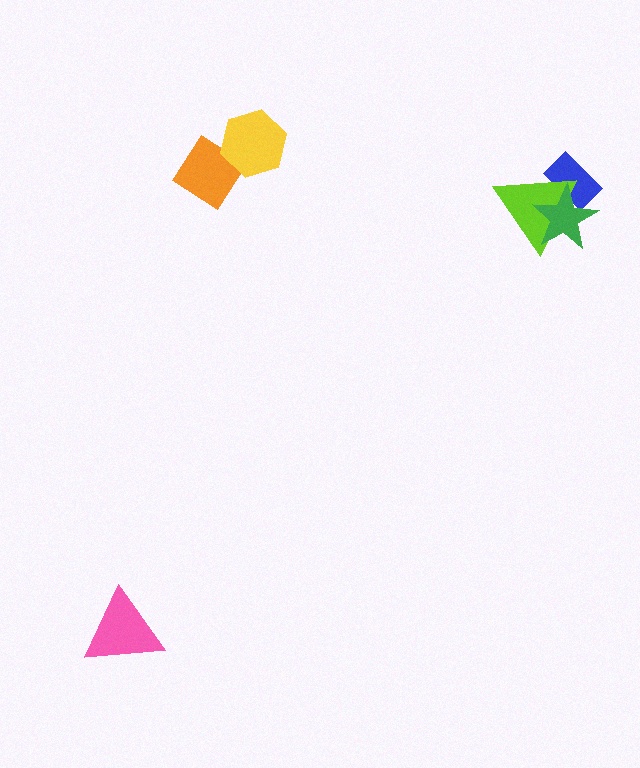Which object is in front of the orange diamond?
The yellow hexagon is in front of the orange diamond.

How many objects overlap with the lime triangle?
2 objects overlap with the lime triangle.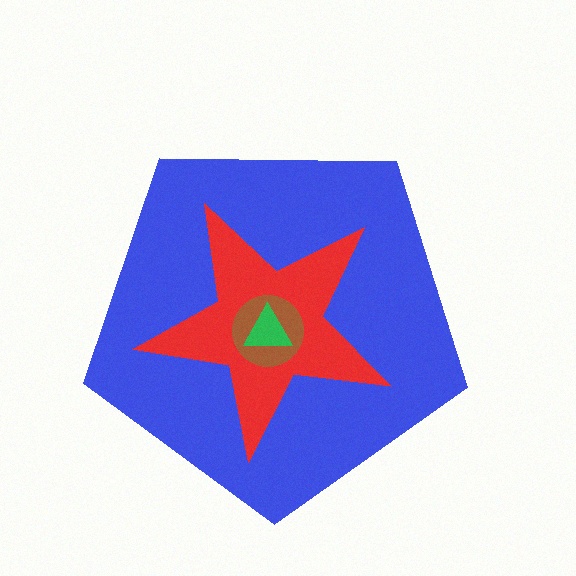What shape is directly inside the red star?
The brown circle.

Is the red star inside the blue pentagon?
Yes.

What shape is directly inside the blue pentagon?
The red star.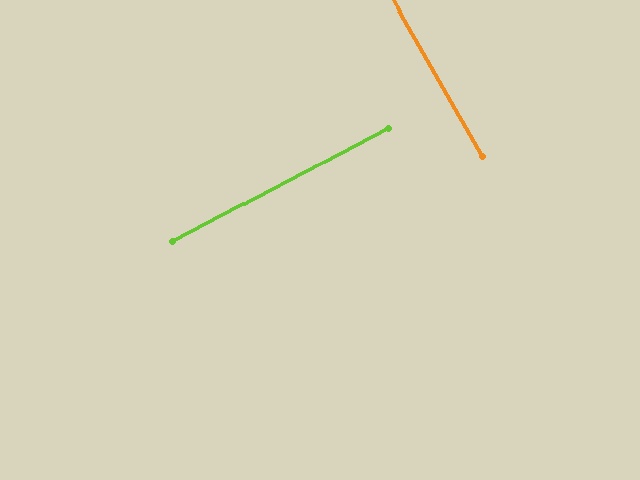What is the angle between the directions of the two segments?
Approximately 88 degrees.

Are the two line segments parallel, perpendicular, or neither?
Perpendicular — they meet at approximately 88°.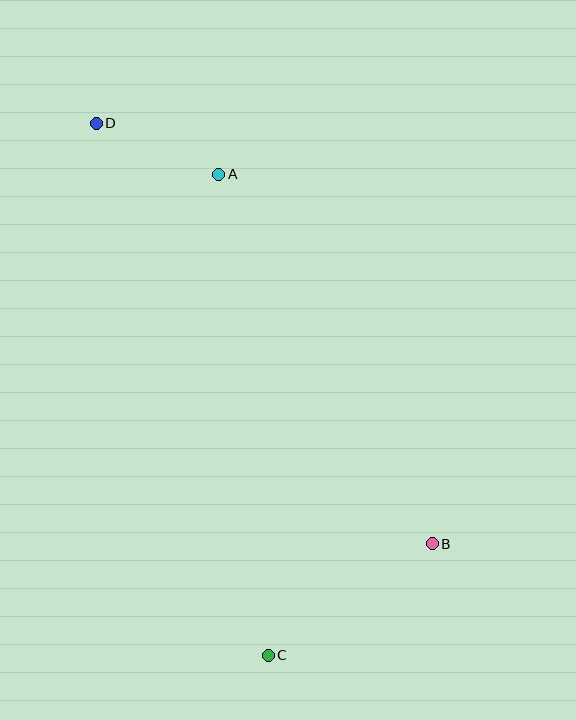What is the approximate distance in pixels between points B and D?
The distance between B and D is approximately 538 pixels.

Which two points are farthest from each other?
Points C and D are farthest from each other.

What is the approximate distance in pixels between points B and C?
The distance between B and C is approximately 198 pixels.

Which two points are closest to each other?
Points A and D are closest to each other.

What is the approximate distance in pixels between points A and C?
The distance between A and C is approximately 484 pixels.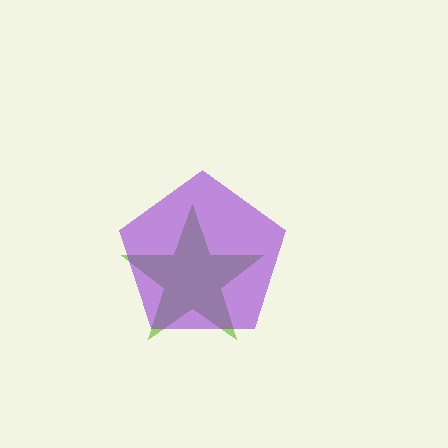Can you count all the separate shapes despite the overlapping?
Yes, there are 2 separate shapes.